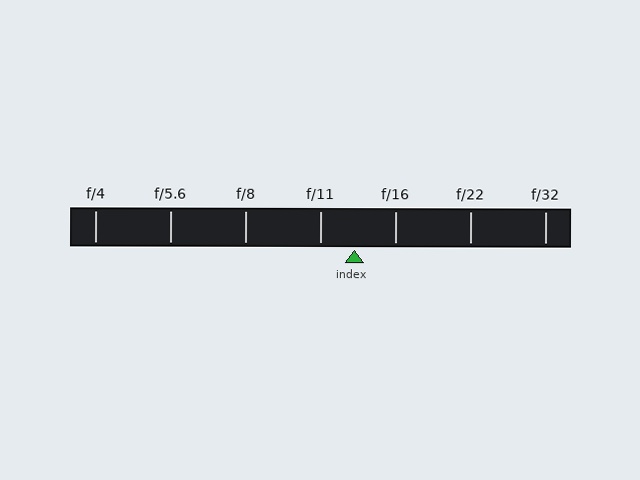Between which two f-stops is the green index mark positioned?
The index mark is between f/11 and f/16.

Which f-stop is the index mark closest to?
The index mark is closest to f/11.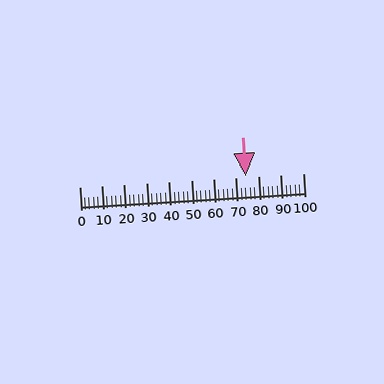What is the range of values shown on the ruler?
The ruler shows values from 0 to 100.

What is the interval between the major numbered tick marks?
The major tick marks are spaced 10 units apart.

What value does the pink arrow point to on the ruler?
The pink arrow points to approximately 74.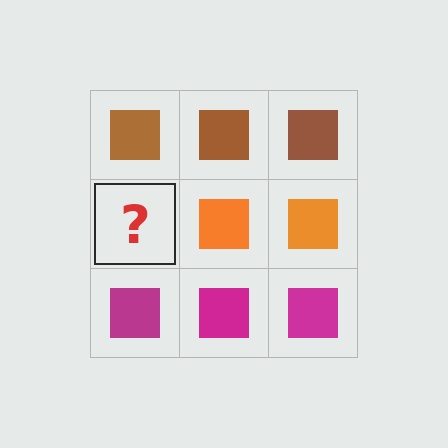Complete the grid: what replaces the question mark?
The question mark should be replaced with an orange square.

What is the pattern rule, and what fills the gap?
The rule is that each row has a consistent color. The gap should be filled with an orange square.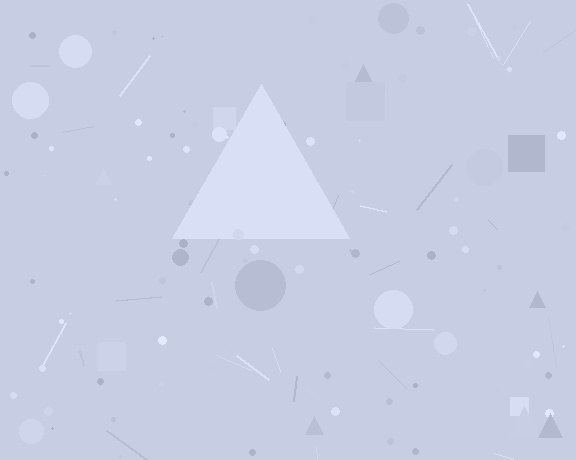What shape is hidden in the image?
A triangle is hidden in the image.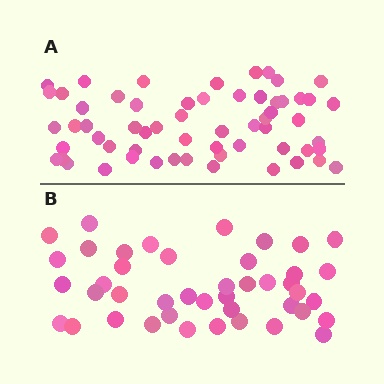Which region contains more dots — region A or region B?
Region A (the top region) has more dots.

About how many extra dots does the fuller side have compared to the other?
Region A has approximately 15 more dots than region B.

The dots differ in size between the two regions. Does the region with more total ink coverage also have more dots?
No. Region B has more total ink coverage because its dots are larger, but region A actually contains more individual dots. Total area can be misleading — the number of items is what matters here.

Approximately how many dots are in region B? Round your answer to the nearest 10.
About 40 dots. (The exact count is 43, which rounds to 40.)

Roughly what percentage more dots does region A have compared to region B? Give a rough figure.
About 40% more.